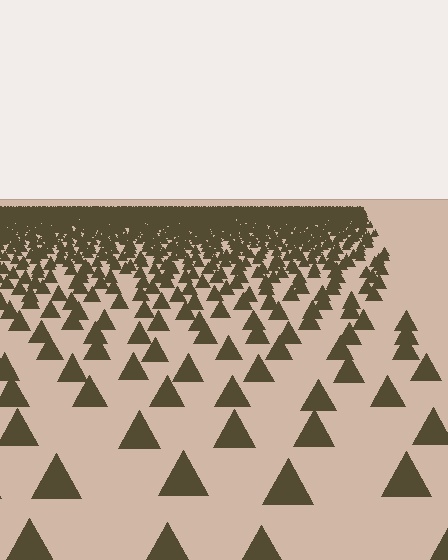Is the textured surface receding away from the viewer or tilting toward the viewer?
The surface is receding away from the viewer. Texture elements get smaller and denser toward the top.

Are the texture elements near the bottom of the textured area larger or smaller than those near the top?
Larger. Near the bottom, elements are closer to the viewer and appear at a bigger on-screen size.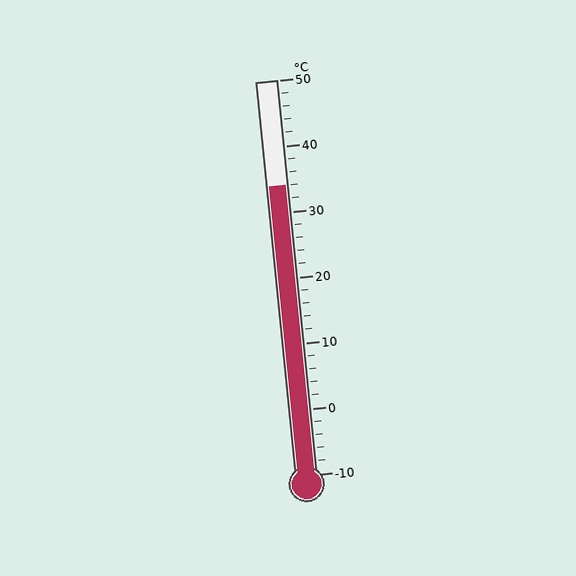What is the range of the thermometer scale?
The thermometer scale ranges from -10°C to 50°C.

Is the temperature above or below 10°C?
The temperature is above 10°C.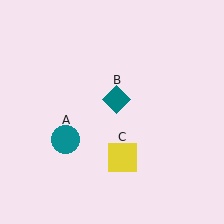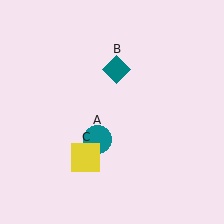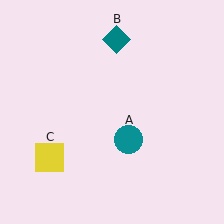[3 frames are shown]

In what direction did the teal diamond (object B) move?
The teal diamond (object B) moved up.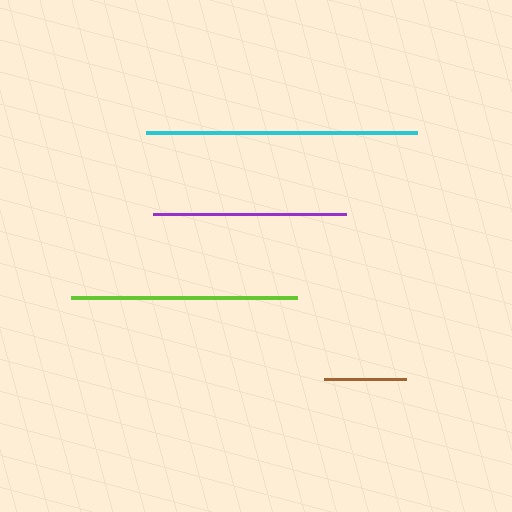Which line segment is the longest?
The cyan line is the longest at approximately 270 pixels.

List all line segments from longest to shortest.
From longest to shortest: cyan, lime, purple, brown.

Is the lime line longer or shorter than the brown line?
The lime line is longer than the brown line.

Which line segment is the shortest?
The brown line is the shortest at approximately 82 pixels.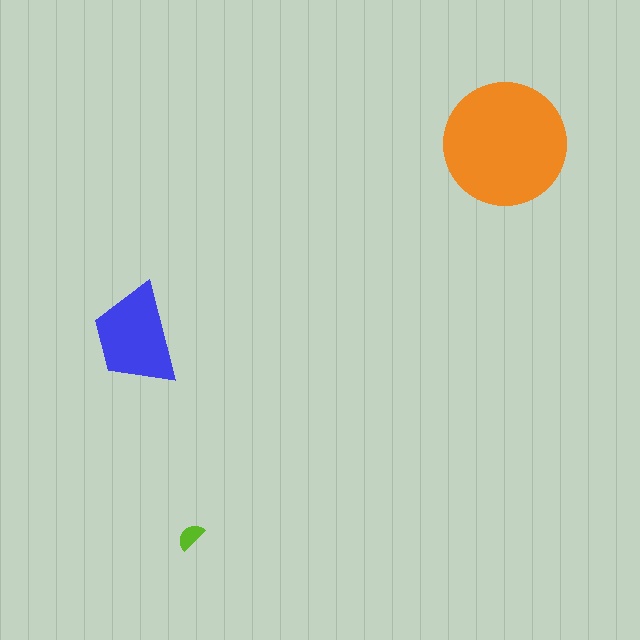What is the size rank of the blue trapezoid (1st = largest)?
2nd.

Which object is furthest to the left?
The blue trapezoid is leftmost.